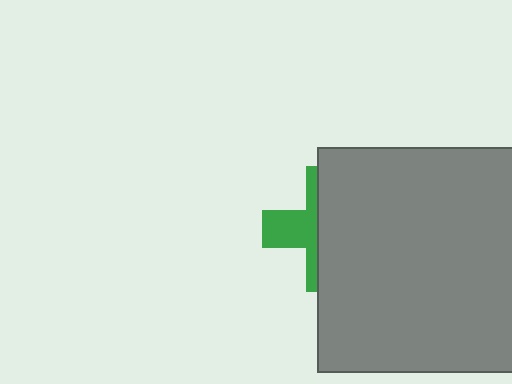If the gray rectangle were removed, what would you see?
You would see the complete green cross.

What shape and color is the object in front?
The object in front is a gray rectangle.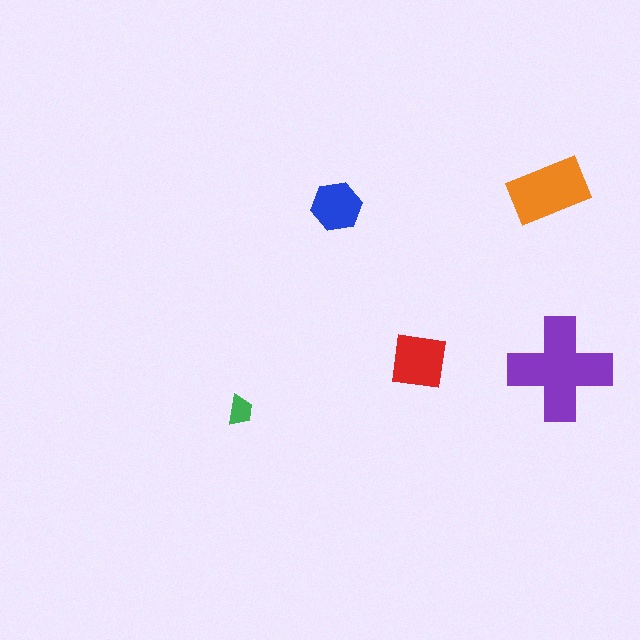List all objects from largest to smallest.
The purple cross, the orange rectangle, the red square, the blue hexagon, the green trapezoid.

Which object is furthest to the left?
The green trapezoid is leftmost.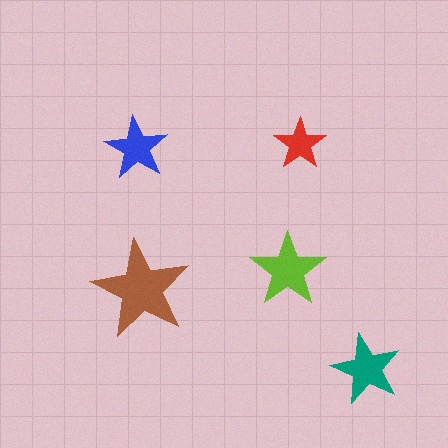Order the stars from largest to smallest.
the brown one, the lime one, the teal one, the blue one, the red one.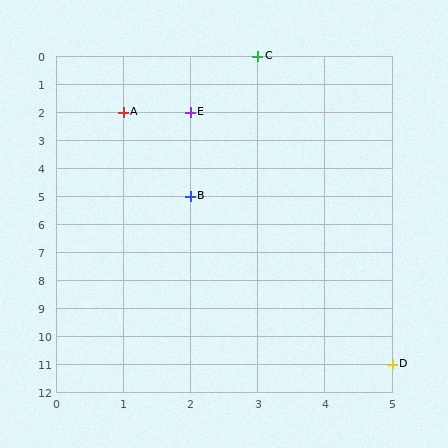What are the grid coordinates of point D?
Point D is at grid coordinates (5, 11).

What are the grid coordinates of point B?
Point B is at grid coordinates (2, 5).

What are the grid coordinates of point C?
Point C is at grid coordinates (3, 0).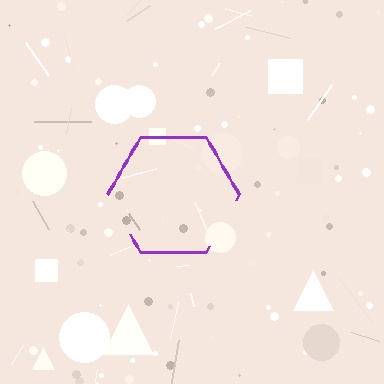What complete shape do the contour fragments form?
The contour fragments form a hexagon.